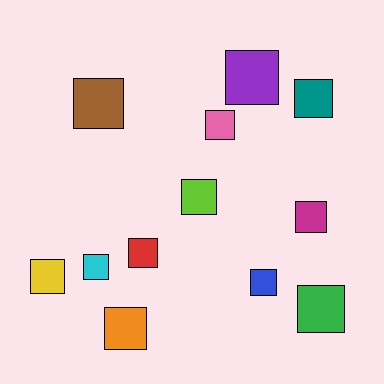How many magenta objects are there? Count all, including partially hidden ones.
There is 1 magenta object.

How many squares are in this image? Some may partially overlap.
There are 12 squares.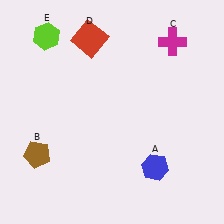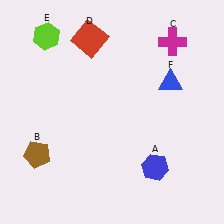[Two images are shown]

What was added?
A blue triangle (F) was added in Image 2.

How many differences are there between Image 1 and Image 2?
There is 1 difference between the two images.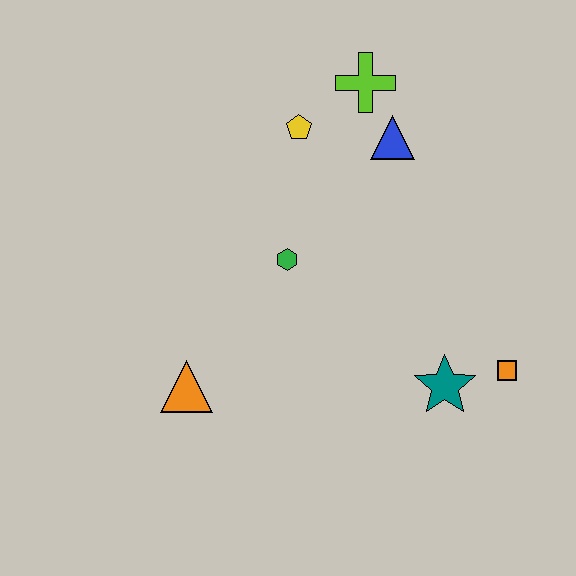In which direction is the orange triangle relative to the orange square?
The orange triangle is to the left of the orange square.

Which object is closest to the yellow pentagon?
The lime cross is closest to the yellow pentagon.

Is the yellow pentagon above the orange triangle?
Yes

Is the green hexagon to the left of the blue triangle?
Yes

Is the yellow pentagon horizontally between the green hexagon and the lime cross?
Yes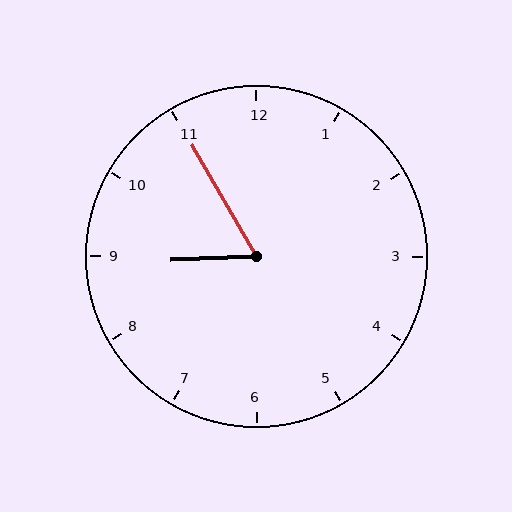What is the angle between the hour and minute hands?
Approximately 62 degrees.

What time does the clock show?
8:55.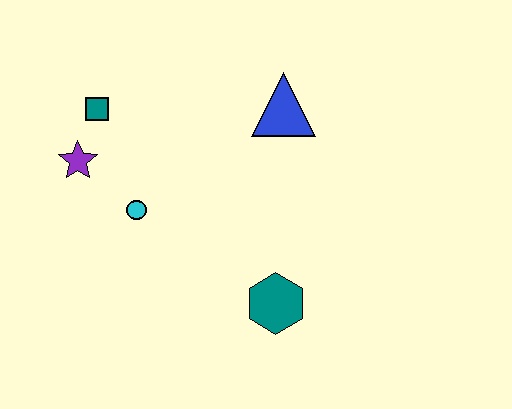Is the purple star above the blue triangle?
No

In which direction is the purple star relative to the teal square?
The purple star is below the teal square.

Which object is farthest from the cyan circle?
The blue triangle is farthest from the cyan circle.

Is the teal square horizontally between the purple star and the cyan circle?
Yes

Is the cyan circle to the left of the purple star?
No